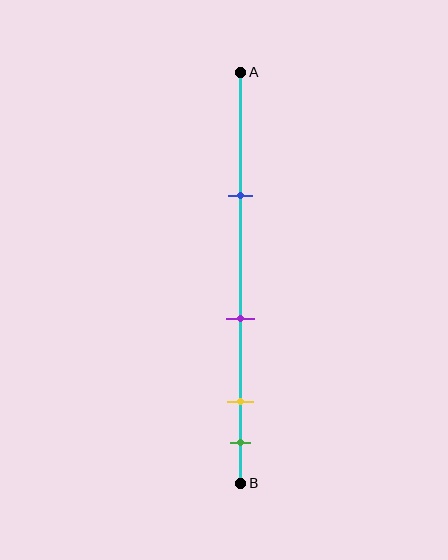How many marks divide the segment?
There are 4 marks dividing the segment.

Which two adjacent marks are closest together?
The yellow and green marks are the closest adjacent pair.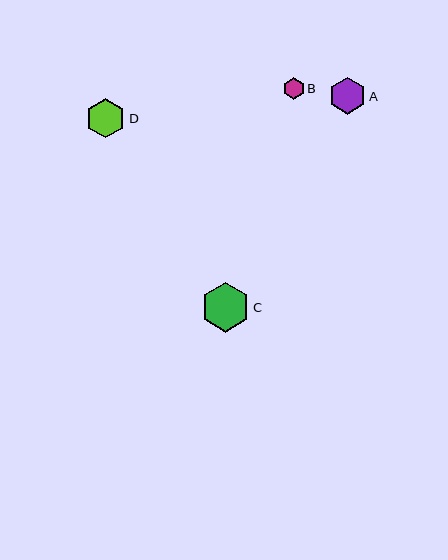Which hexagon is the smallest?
Hexagon B is the smallest with a size of approximately 21 pixels.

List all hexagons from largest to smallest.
From largest to smallest: C, D, A, B.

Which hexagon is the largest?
Hexagon C is the largest with a size of approximately 49 pixels.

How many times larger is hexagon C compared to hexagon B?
Hexagon C is approximately 2.3 times the size of hexagon B.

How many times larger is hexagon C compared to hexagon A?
Hexagon C is approximately 1.3 times the size of hexagon A.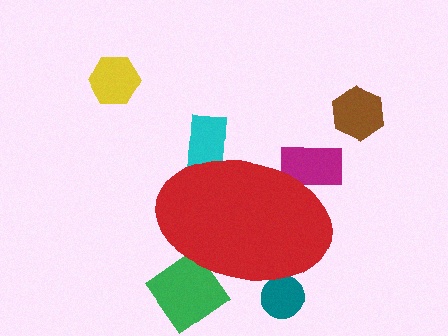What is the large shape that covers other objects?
A red ellipse.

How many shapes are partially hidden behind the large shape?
4 shapes are partially hidden.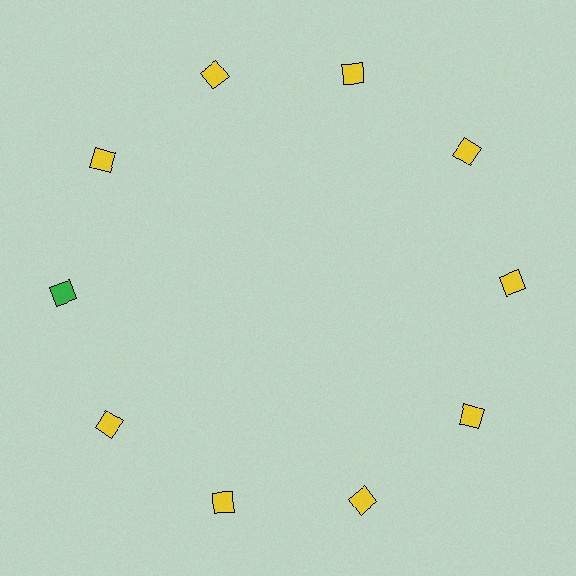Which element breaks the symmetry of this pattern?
The green square at roughly the 9 o'clock position breaks the symmetry. All other shapes are yellow squares.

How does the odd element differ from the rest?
It has a different color: green instead of yellow.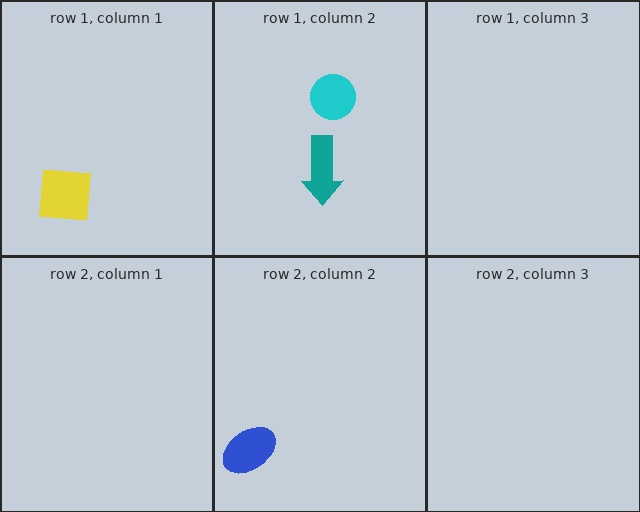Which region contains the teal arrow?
The row 1, column 2 region.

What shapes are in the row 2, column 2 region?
The blue ellipse.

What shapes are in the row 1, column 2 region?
The teal arrow, the cyan circle.